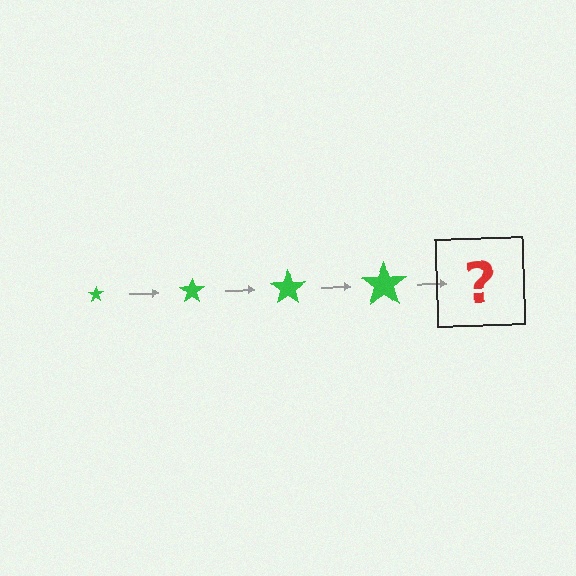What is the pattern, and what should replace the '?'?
The pattern is that the star gets progressively larger each step. The '?' should be a green star, larger than the previous one.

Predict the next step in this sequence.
The next step is a green star, larger than the previous one.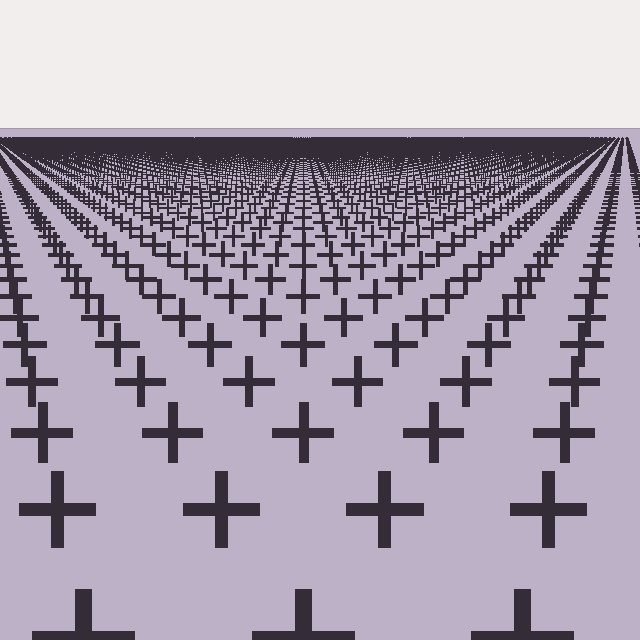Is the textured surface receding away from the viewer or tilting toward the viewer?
The surface is receding away from the viewer. Texture elements get smaller and denser toward the top.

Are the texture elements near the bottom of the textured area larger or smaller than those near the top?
Larger. Near the bottom, elements are closer to the viewer and appear at a bigger on-screen size.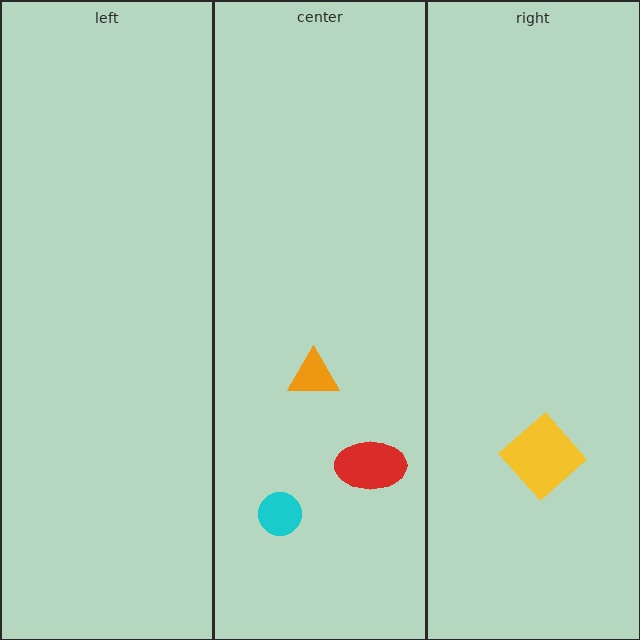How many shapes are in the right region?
1.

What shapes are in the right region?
The yellow diamond.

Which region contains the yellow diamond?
The right region.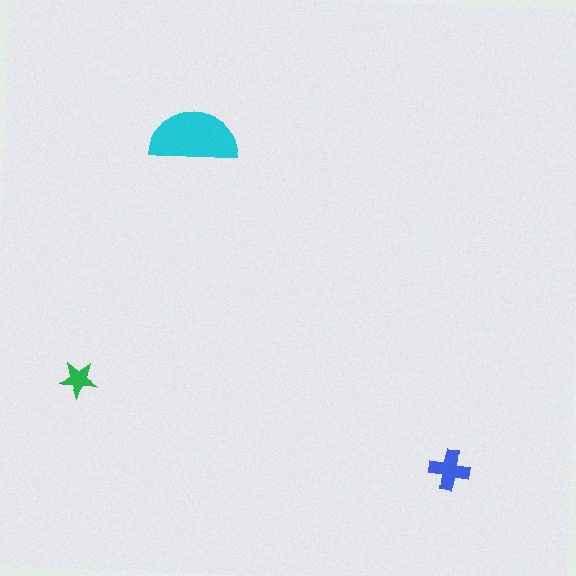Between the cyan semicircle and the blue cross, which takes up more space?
The cyan semicircle.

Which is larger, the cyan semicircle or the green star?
The cyan semicircle.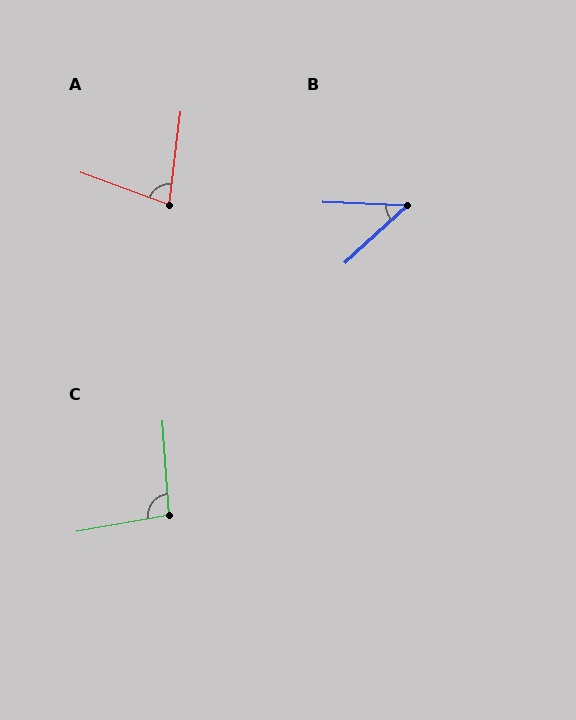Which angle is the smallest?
B, at approximately 45 degrees.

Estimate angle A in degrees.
Approximately 77 degrees.